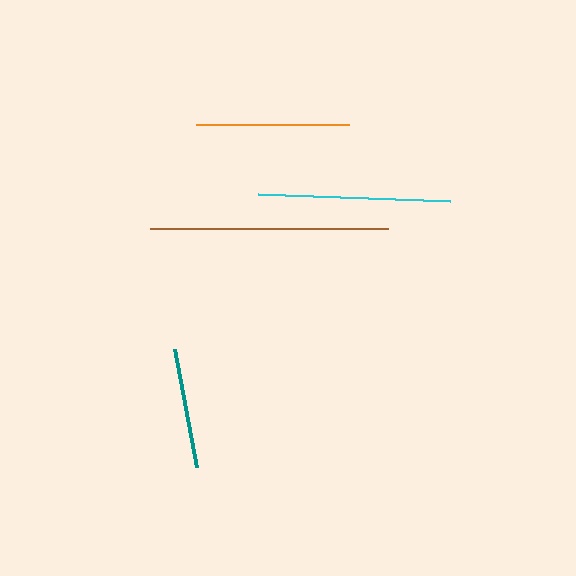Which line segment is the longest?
The brown line is the longest at approximately 238 pixels.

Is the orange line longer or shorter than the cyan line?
The cyan line is longer than the orange line.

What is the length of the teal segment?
The teal segment is approximately 120 pixels long.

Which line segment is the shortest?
The teal line is the shortest at approximately 120 pixels.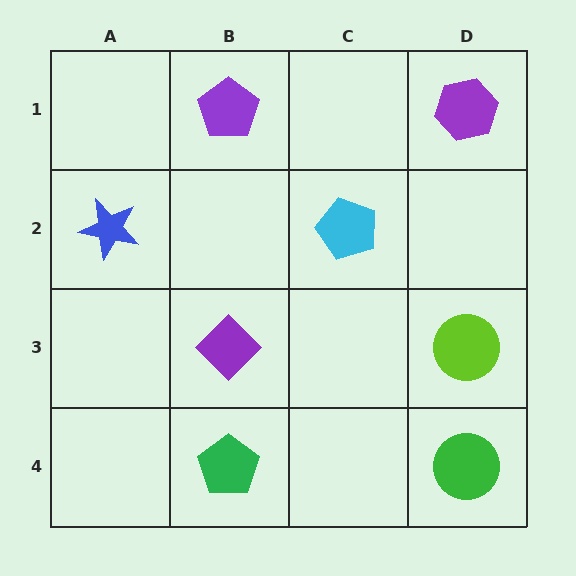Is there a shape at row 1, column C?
No, that cell is empty.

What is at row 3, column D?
A lime circle.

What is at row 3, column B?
A purple diamond.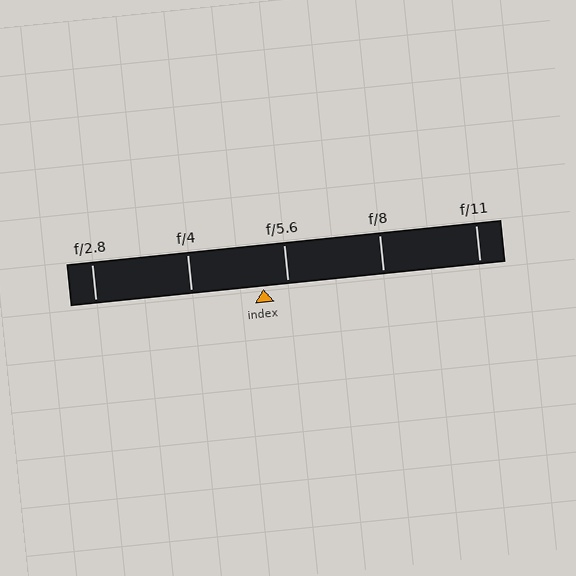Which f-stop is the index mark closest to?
The index mark is closest to f/5.6.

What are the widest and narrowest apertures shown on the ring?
The widest aperture shown is f/2.8 and the narrowest is f/11.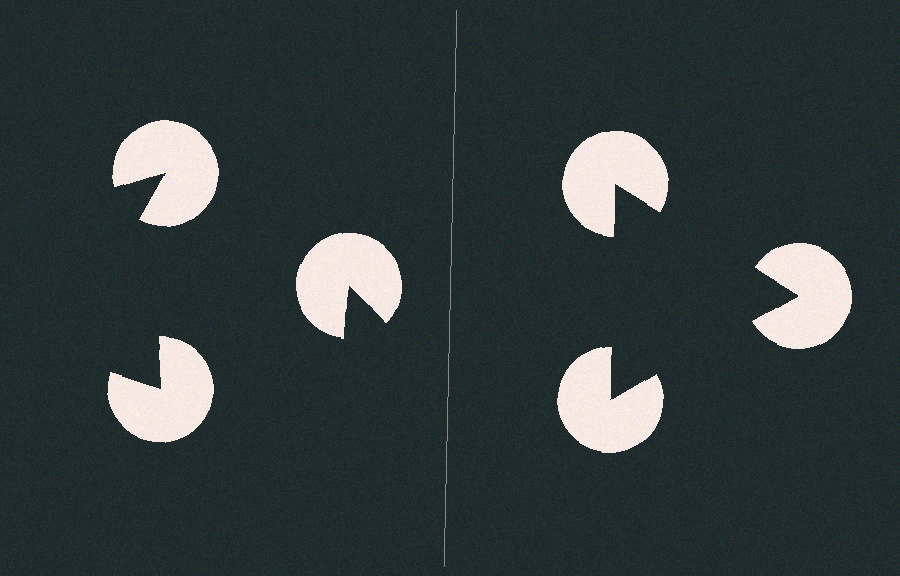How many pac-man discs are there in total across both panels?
6 — 3 on each side.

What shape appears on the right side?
An illusory triangle.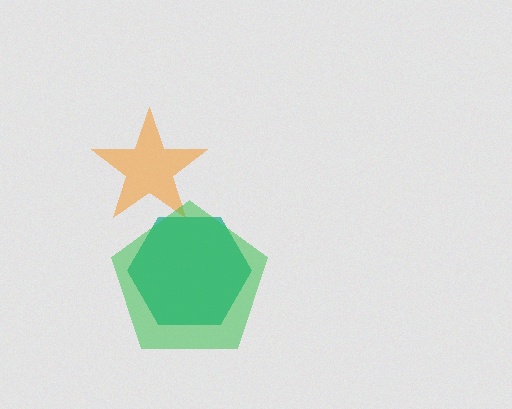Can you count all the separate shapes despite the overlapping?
Yes, there are 3 separate shapes.